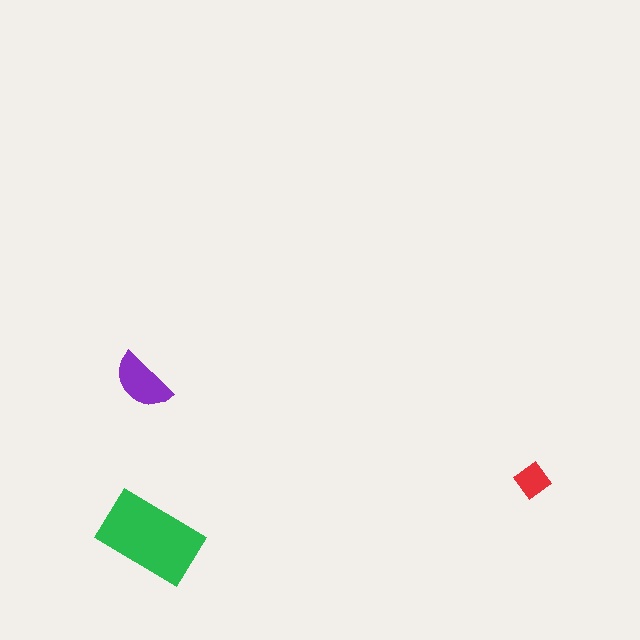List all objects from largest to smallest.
The green rectangle, the purple semicircle, the red diamond.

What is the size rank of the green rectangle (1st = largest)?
1st.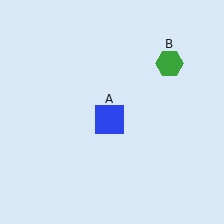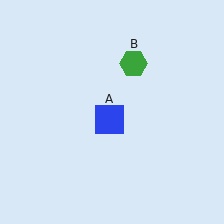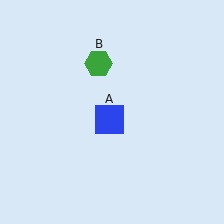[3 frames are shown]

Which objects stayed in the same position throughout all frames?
Blue square (object A) remained stationary.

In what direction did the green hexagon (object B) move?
The green hexagon (object B) moved left.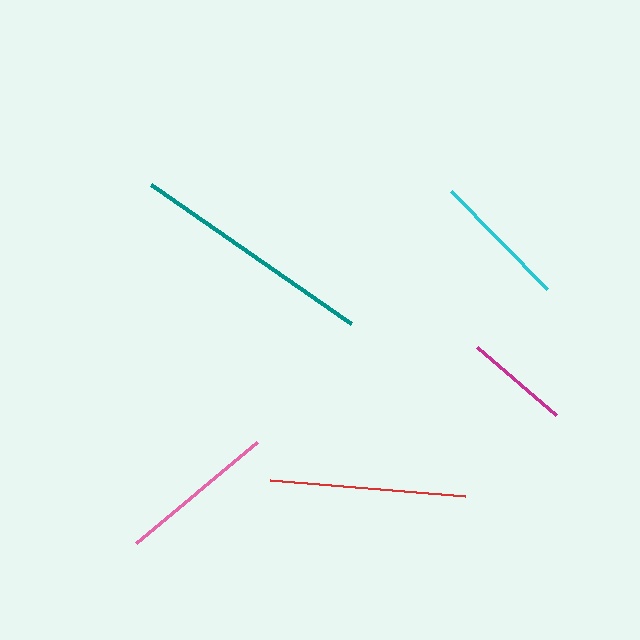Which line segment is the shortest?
The magenta line is the shortest at approximately 105 pixels.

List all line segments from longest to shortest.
From longest to shortest: teal, red, pink, cyan, magenta.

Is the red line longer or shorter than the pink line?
The red line is longer than the pink line.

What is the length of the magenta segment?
The magenta segment is approximately 105 pixels long.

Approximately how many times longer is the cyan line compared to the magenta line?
The cyan line is approximately 1.3 times the length of the magenta line.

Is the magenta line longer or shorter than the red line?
The red line is longer than the magenta line.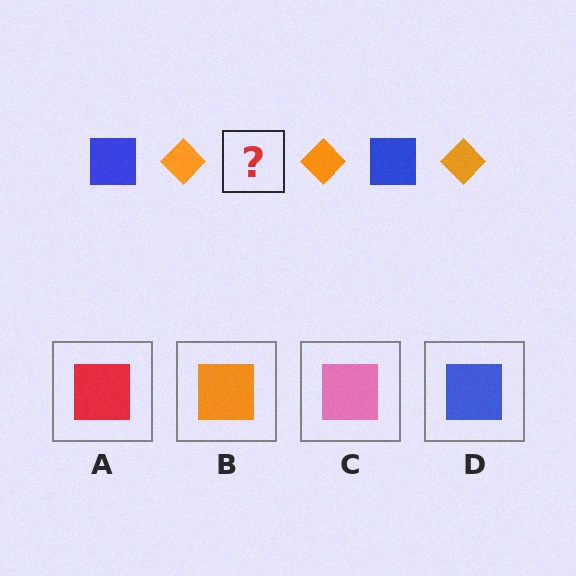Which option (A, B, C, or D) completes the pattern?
D.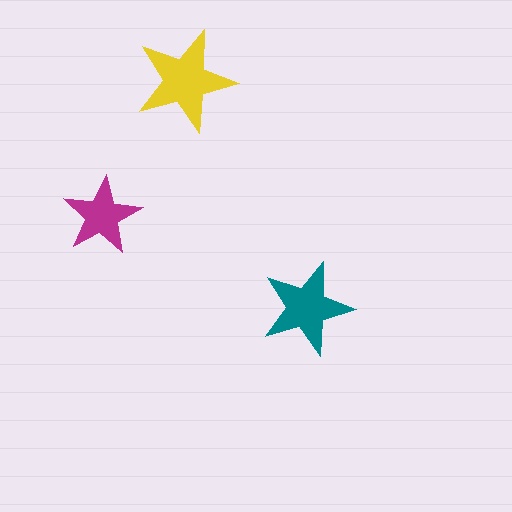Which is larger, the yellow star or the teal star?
The yellow one.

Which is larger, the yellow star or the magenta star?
The yellow one.